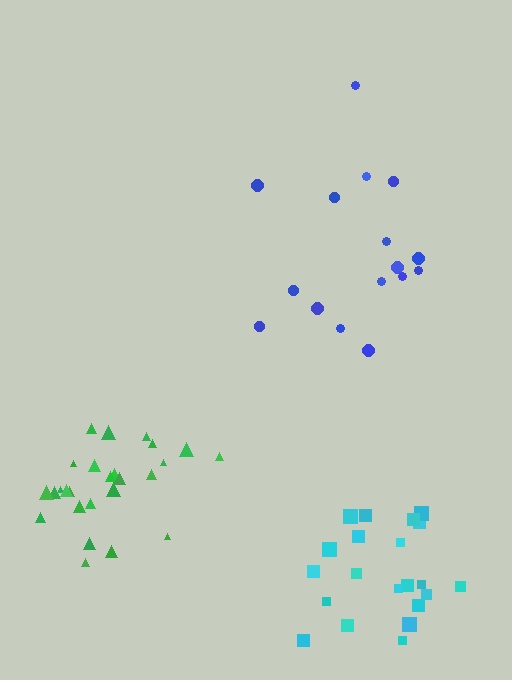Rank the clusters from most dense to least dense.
cyan, green, blue.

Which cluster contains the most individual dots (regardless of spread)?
Green (26).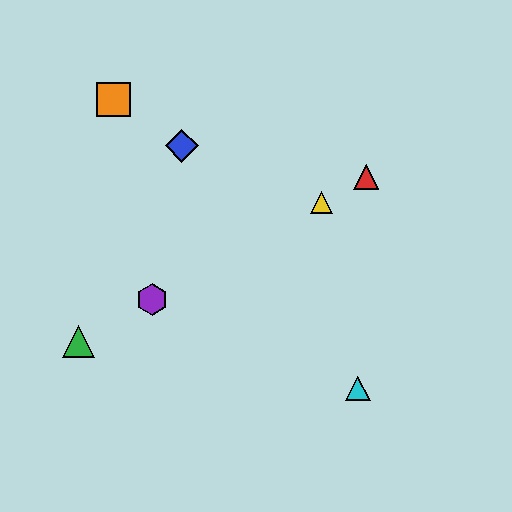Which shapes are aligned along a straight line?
The red triangle, the green triangle, the yellow triangle, the purple hexagon are aligned along a straight line.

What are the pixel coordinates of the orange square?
The orange square is at (114, 100).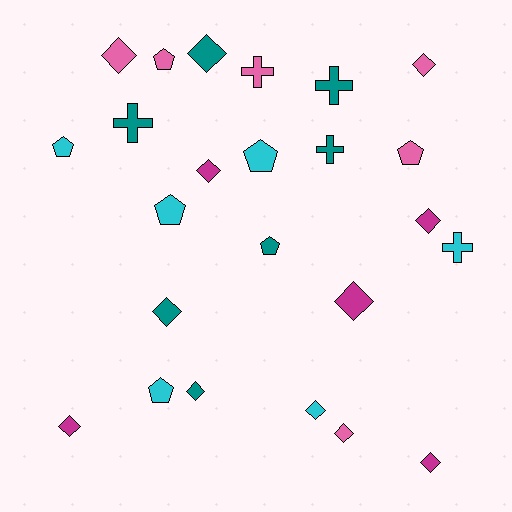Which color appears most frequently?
Teal, with 7 objects.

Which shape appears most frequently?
Diamond, with 12 objects.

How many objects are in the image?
There are 24 objects.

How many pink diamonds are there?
There are 3 pink diamonds.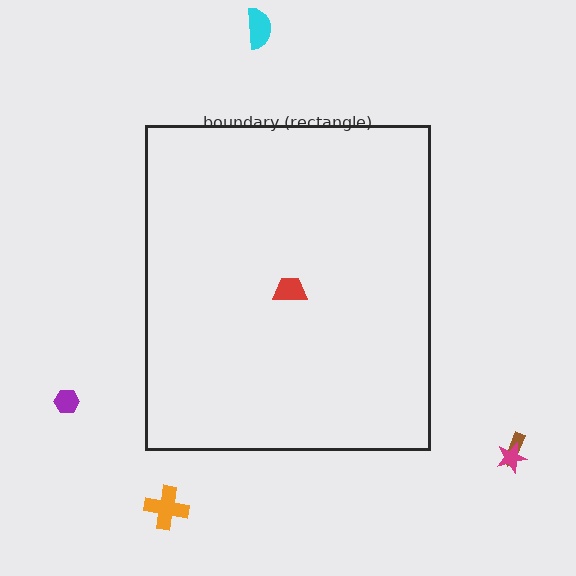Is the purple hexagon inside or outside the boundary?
Outside.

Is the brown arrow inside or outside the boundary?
Outside.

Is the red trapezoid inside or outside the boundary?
Inside.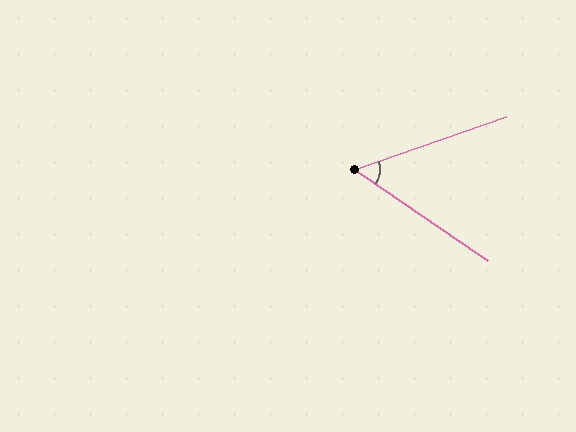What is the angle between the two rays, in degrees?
Approximately 54 degrees.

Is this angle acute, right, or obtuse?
It is acute.